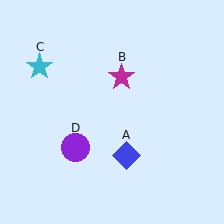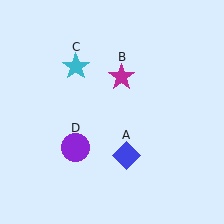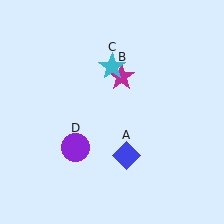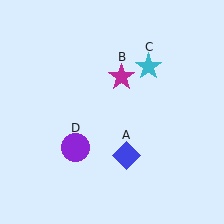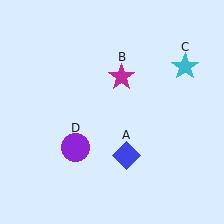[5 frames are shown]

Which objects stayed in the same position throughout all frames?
Blue diamond (object A) and magenta star (object B) and purple circle (object D) remained stationary.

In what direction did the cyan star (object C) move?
The cyan star (object C) moved right.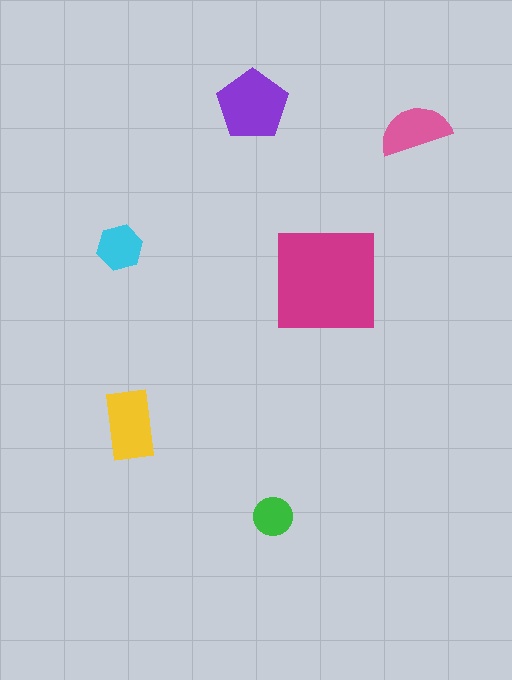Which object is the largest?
The magenta square.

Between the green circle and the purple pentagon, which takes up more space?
The purple pentagon.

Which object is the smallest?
The green circle.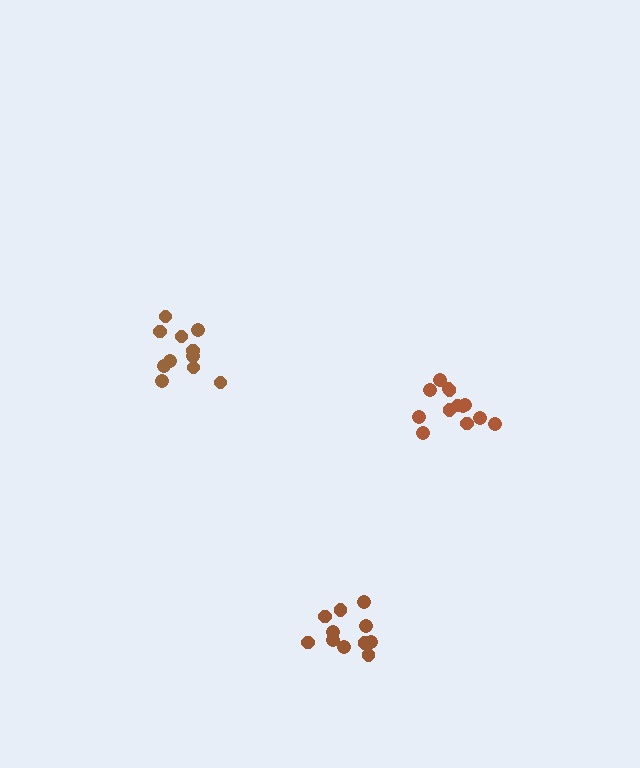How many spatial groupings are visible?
There are 3 spatial groupings.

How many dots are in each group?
Group 1: 13 dots, Group 2: 11 dots, Group 3: 11 dots (35 total).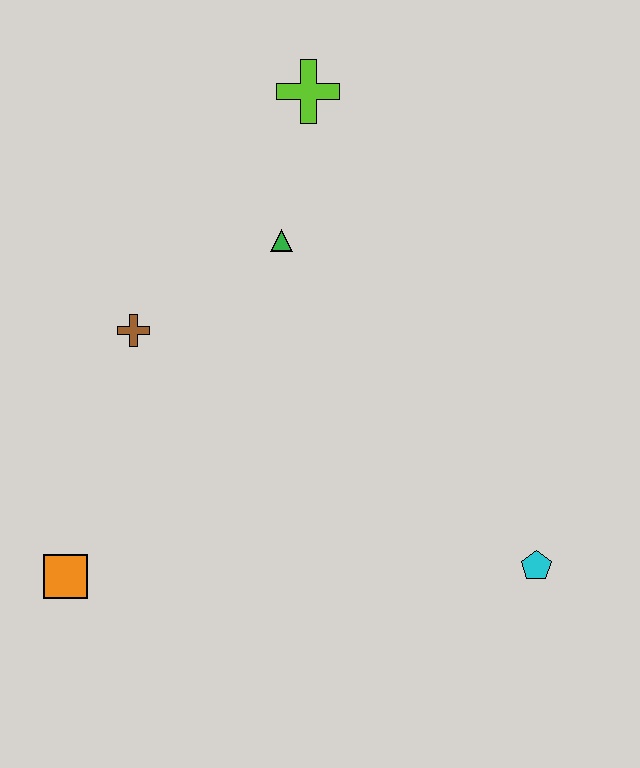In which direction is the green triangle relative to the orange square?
The green triangle is above the orange square.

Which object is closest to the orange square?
The brown cross is closest to the orange square.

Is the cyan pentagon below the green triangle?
Yes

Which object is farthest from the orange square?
The lime cross is farthest from the orange square.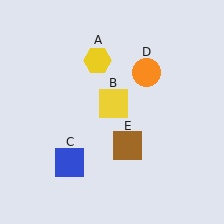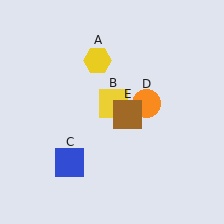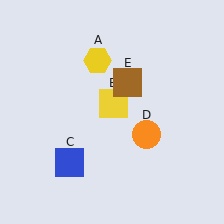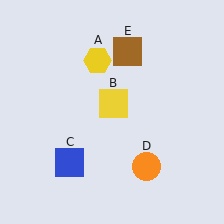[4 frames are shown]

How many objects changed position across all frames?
2 objects changed position: orange circle (object D), brown square (object E).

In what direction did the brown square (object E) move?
The brown square (object E) moved up.